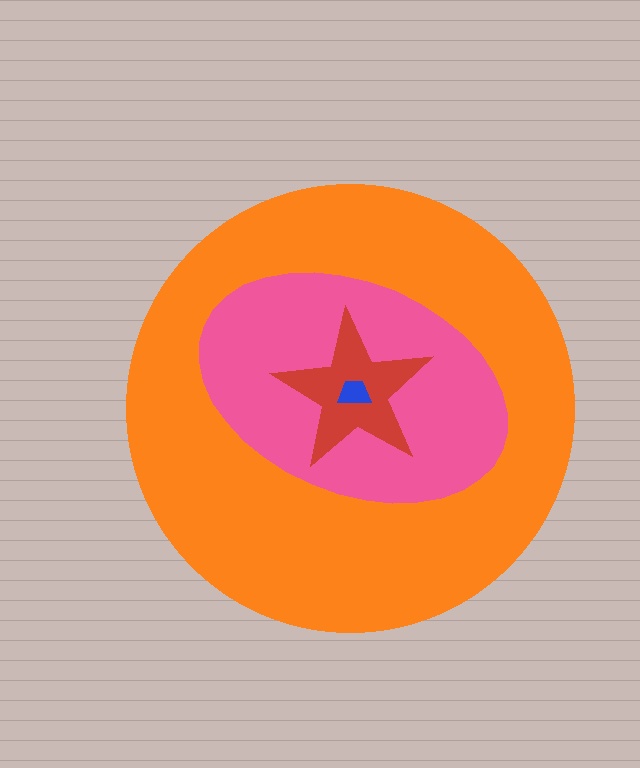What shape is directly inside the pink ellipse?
The red star.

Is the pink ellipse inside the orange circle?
Yes.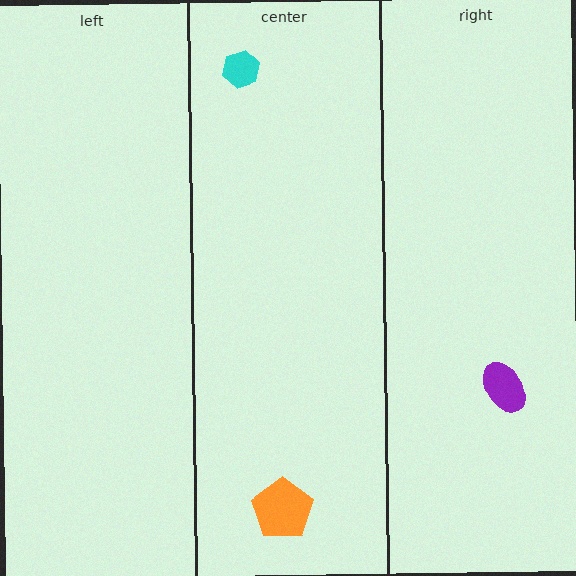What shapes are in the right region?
The purple ellipse.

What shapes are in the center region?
The cyan hexagon, the orange pentagon.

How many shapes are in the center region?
2.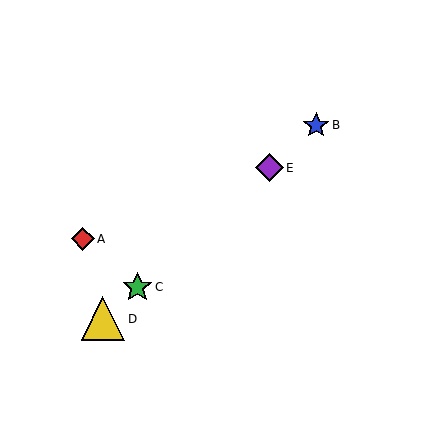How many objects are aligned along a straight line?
4 objects (B, C, D, E) are aligned along a straight line.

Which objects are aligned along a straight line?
Objects B, C, D, E are aligned along a straight line.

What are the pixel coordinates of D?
Object D is at (103, 319).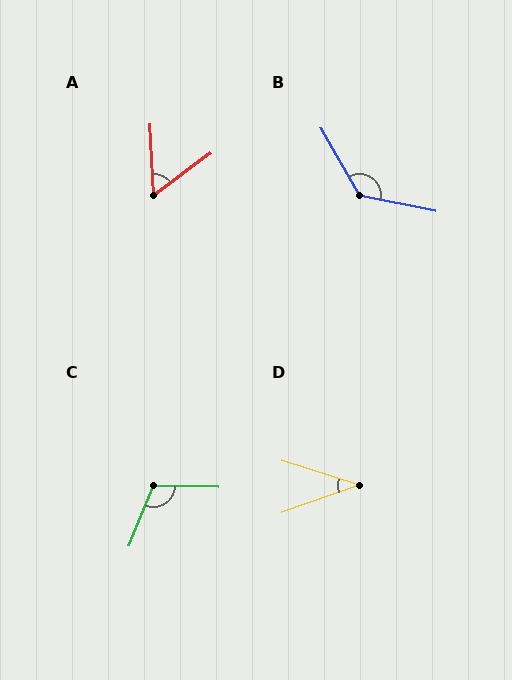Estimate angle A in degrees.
Approximately 57 degrees.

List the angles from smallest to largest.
D (37°), A (57°), C (111°), B (131°).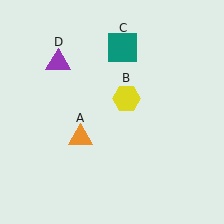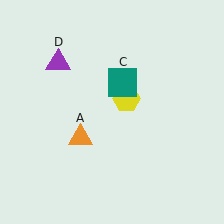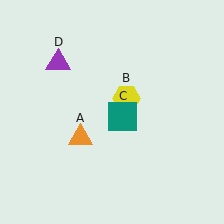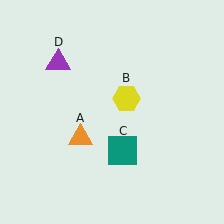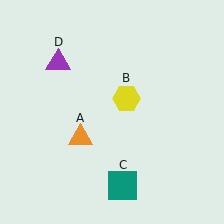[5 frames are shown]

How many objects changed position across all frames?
1 object changed position: teal square (object C).